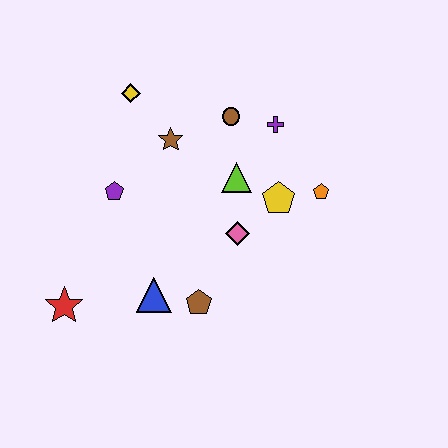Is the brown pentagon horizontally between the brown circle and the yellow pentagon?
No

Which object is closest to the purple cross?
The brown circle is closest to the purple cross.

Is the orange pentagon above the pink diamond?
Yes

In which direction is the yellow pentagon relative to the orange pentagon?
The yellow pentagon is to the left of the orange pentagon.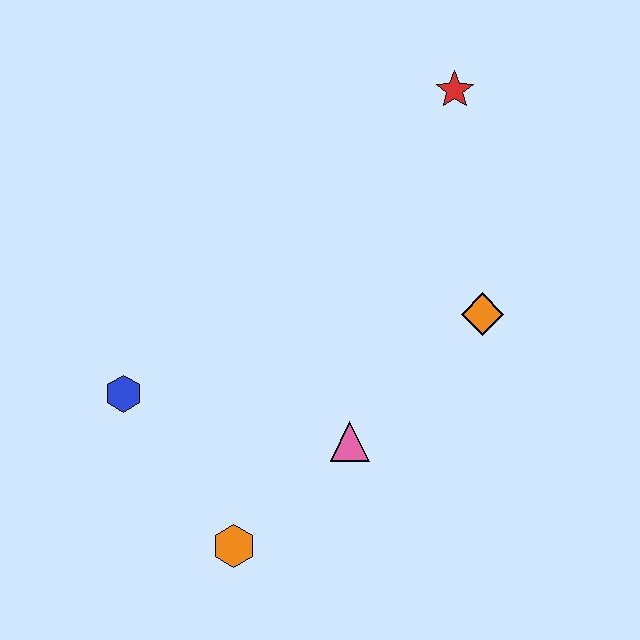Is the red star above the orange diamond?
Yes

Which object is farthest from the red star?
The orange hexagon is farthest from the red star.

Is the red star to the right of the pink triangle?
Yes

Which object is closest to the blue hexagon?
The orange hexagon is closest to the blue hexagon.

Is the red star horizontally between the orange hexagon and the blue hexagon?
No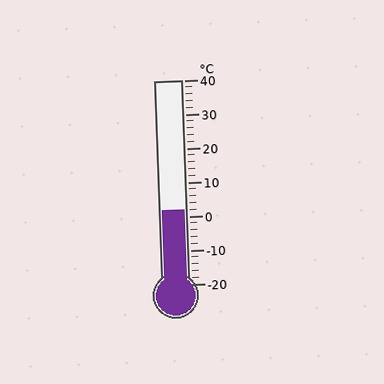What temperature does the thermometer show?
The thermometer shows approximately 2°C.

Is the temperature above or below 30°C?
The temperature is below 30°C.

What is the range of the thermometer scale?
The thermometer scale ranges from -20°C to 40°C.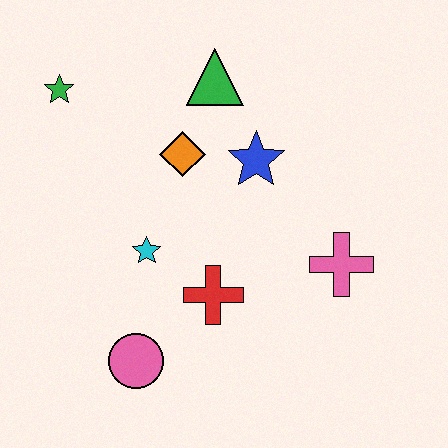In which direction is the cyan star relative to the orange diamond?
The cyan star is below the orange diamond.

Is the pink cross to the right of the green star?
Yes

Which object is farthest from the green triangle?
The pink circle is farthest from the green triangle.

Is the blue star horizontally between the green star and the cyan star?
No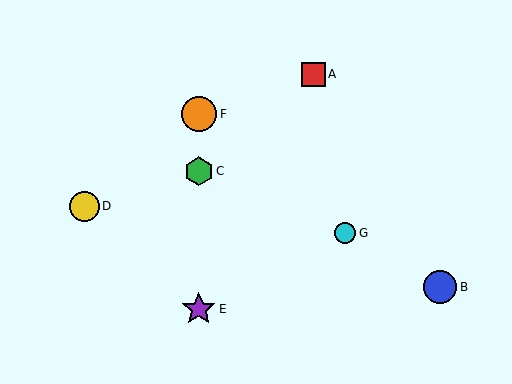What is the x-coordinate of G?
Object G is at x≈345.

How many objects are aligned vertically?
3 objects (C, E, F) are aligned vertically.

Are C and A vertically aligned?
No, C is at x≈199 and A is at x≈314.